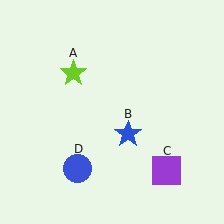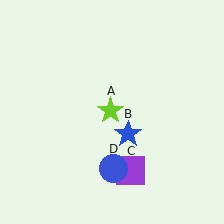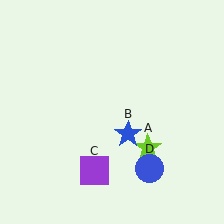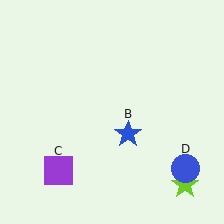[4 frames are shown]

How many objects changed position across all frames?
3 objects changed position: lime star (object A), purple square (object C), blue circle (object D).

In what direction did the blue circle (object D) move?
The blue circle (object D) moved right.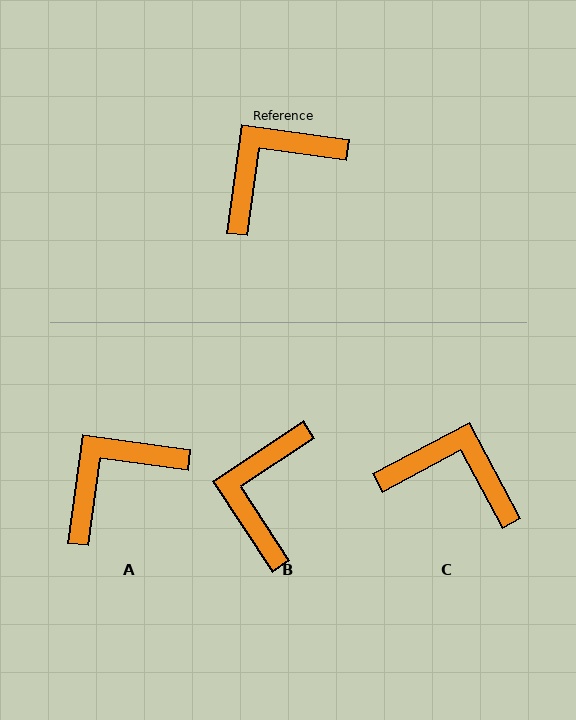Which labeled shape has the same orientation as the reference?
A.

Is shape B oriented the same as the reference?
No, it is off by about 41 degrees.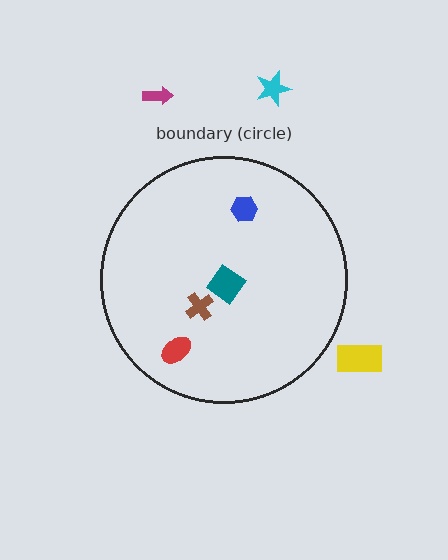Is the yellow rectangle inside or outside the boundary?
Outside.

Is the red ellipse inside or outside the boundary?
Inside.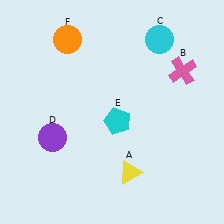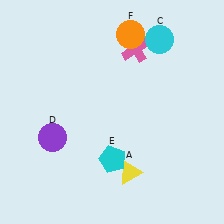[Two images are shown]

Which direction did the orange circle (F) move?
The orange circle (F) moved right.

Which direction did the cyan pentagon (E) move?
The cyan pentagon (E) moved down.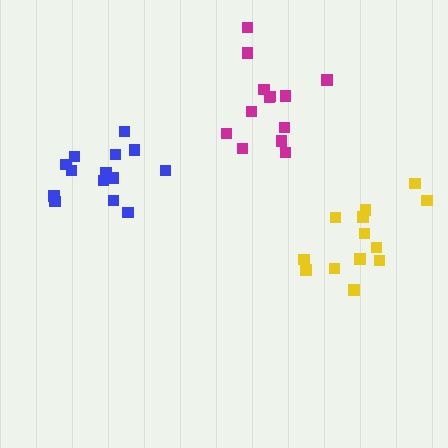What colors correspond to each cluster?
The clusters are colored: yellow, magenta, blue.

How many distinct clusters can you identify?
There are 3 distinct clusters.